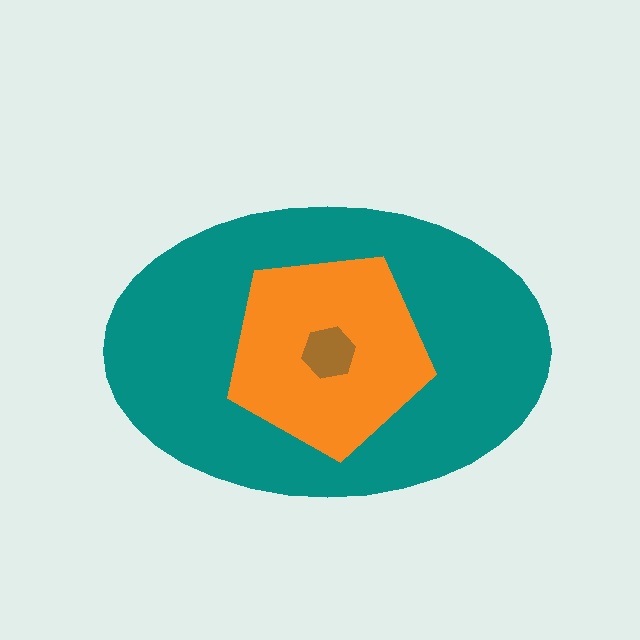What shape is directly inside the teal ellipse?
The orange pentagon.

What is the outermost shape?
The teal ellipse.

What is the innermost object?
The brown hexagon.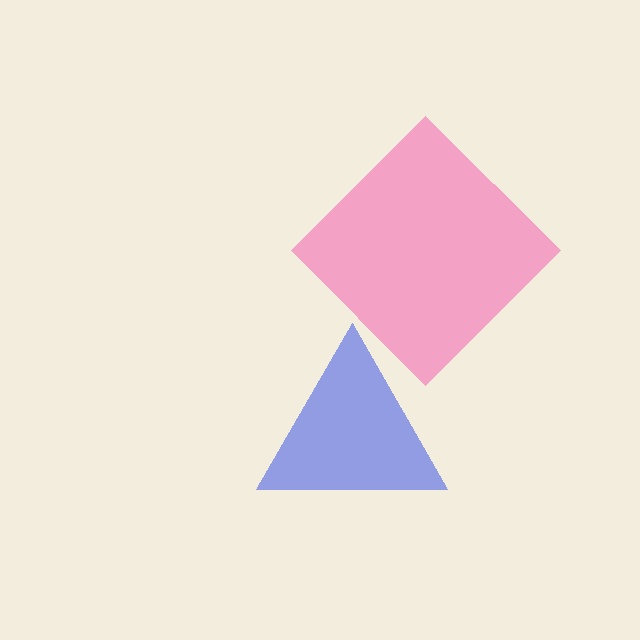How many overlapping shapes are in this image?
There are 2 overlapping shapes in the image.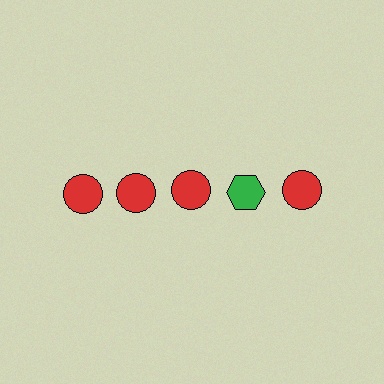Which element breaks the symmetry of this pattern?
The green hexagon in the top row, second from right column breaks the symmetry. All other shapes are red circles.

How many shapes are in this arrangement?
There are 5 shapes arranged in a grid pattern.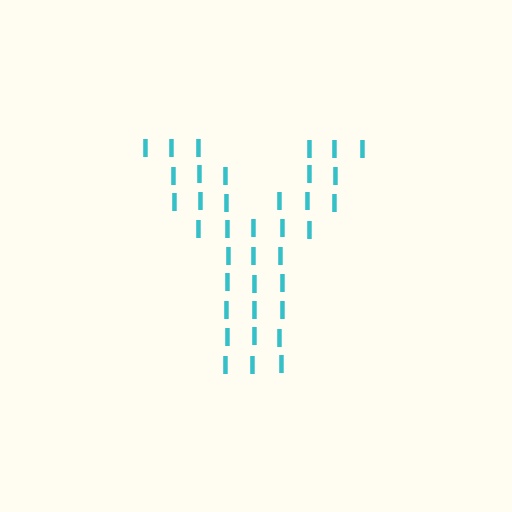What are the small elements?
The small elements are letter I's.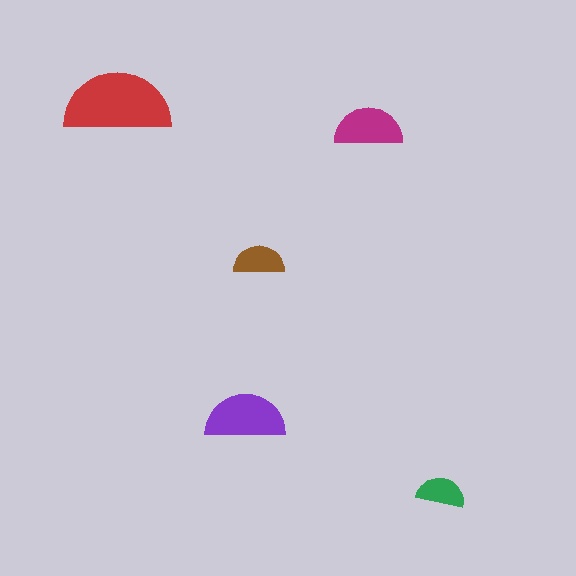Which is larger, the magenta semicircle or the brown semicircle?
The magenta one.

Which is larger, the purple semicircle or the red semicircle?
The red one.